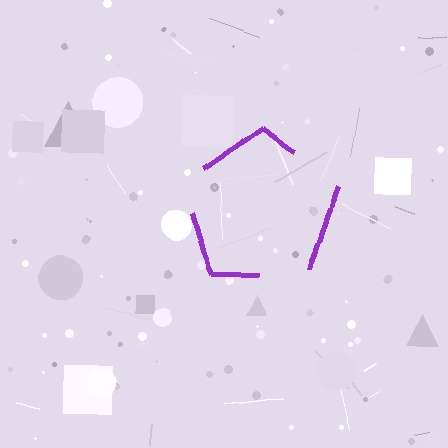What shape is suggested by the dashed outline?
The dashed outline suggests a pentagon.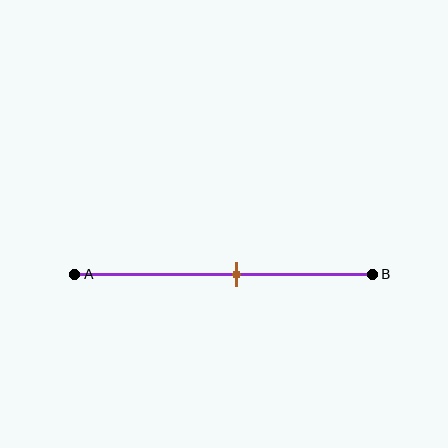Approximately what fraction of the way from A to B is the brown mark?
The brown mark is approximately 55% of the way from A to B.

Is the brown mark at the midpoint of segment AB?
No, the mark is at about 55% from A, not at the 50% midpoint.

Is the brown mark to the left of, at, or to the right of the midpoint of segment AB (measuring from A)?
The brown mark is to the right of the midpoint of segment AB.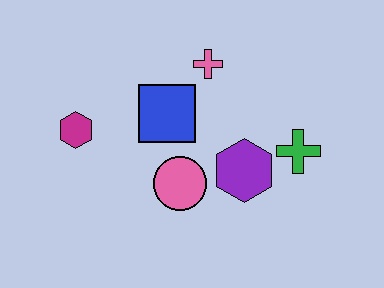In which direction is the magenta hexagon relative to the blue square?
The magenta hexagon is to the left of the blue square.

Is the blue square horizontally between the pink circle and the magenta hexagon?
Yes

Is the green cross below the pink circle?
No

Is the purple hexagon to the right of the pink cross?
Yes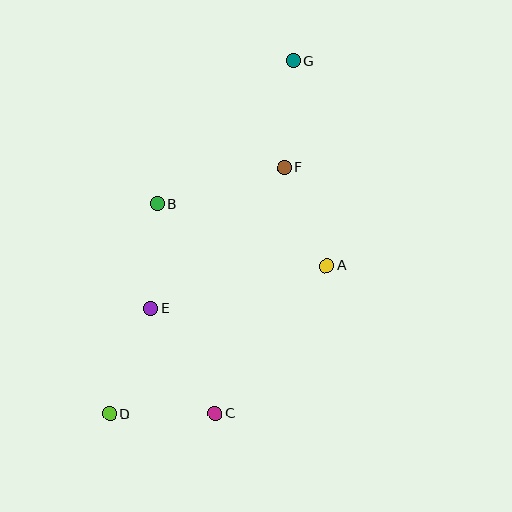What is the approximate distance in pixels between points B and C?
The distance between B and C is approximately 217 pixels.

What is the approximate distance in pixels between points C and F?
The distance between C and F is approximately 255 pixels.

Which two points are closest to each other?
Points B and E are closest to each other.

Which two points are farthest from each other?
Points D and G are farthest from each other.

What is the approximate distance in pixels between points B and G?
The distance between B and G is approximately 198 pixels.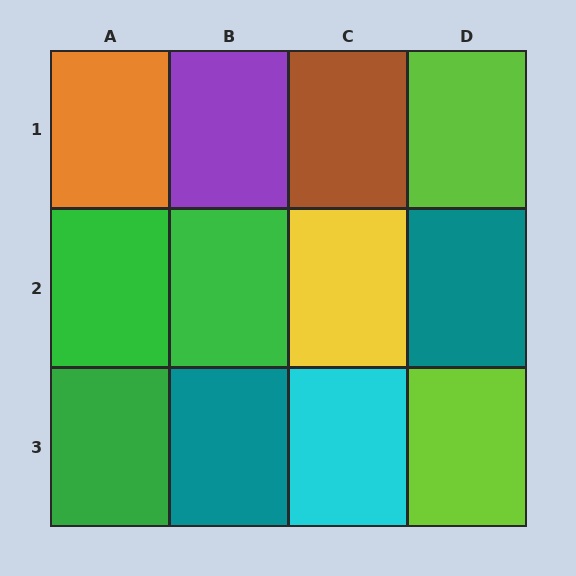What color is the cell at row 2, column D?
Teal.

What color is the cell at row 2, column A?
Green.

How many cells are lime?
2 cells are lime.